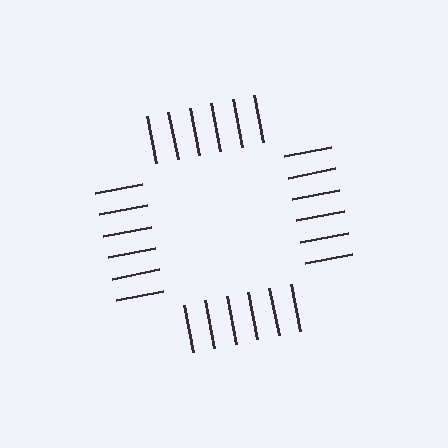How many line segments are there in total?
24 — 6 along each of the 4 edges.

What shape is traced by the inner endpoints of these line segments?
An illusory square — the line segments terminate on its edges but no continuous stroke is drawn.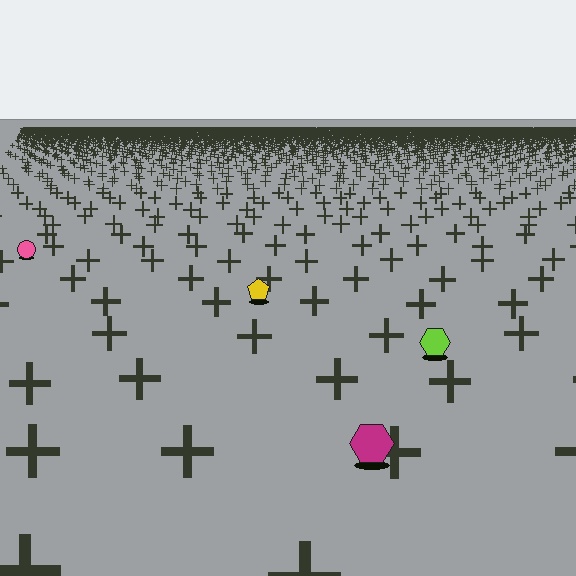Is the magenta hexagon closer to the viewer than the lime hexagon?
Yes. The magenta hexagon is closer — you can tell from the texture gradient: the ground texture is coarser near it.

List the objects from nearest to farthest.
From nearest to farthest: the magenta hexagon, the lime hexagon, the yellow pentagon, the pink circle.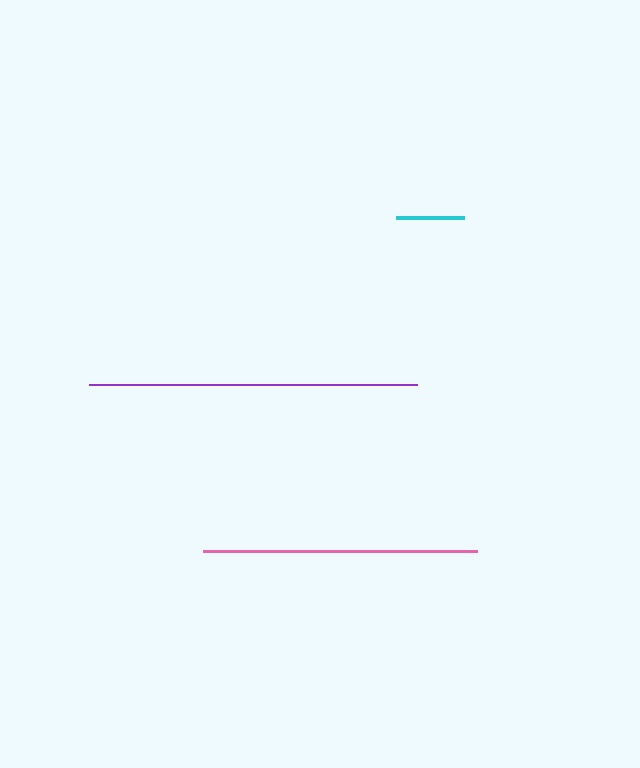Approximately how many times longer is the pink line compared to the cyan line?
The pink line is approximately 4.1 times the length of the cyan line.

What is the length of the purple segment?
The purple segment is approximately 328 pixels long.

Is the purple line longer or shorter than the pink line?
The purple line is longer than the pink line.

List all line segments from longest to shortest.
From longest to shortest: purple, pink, cyan.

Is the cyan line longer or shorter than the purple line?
The purple line is longer than the cyan line.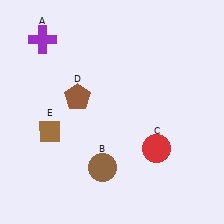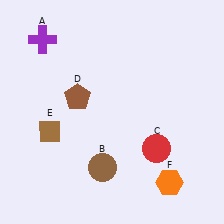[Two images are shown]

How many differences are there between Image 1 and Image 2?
There is 1 difference between the two images.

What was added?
An orange hexagon (F) was added in Image 2.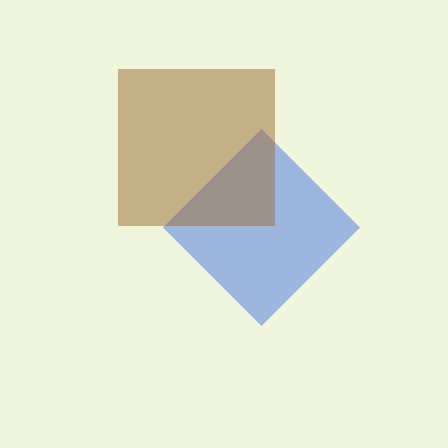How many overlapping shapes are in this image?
There are 2 overlapping shapes in the image.